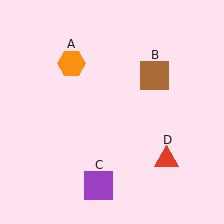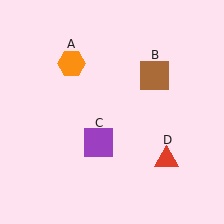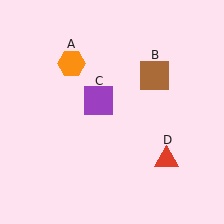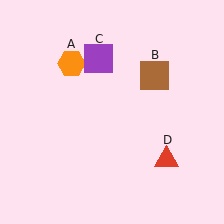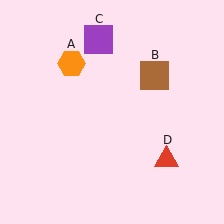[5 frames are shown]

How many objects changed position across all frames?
1 object changed position: purple square (object C).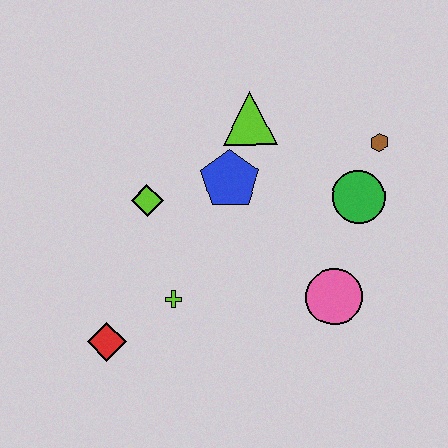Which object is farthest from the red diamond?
The brown hexagon is farthest from the red diamond.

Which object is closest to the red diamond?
The lime cross is closest to the red diamond.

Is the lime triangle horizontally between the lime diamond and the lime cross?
No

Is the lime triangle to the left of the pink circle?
Yes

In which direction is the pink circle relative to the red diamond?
The pink circle is to the right of the red diamond.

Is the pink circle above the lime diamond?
No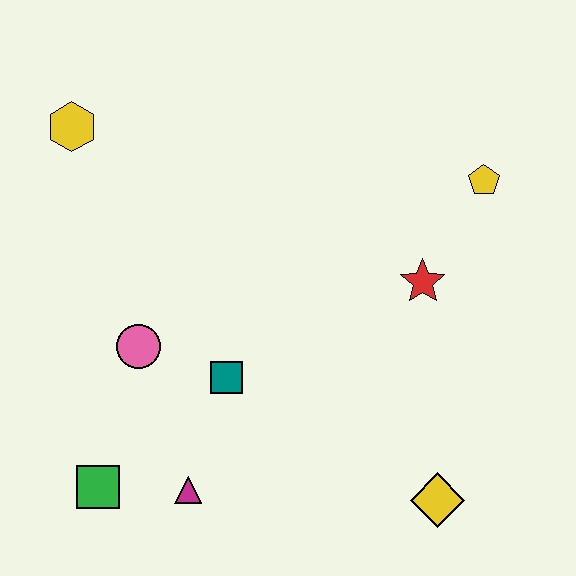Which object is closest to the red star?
The yellow pentagon is closest to the red star.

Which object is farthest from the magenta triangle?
The yellow pentagon is farthest from the magenta triangle.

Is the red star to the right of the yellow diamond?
No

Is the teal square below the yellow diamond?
No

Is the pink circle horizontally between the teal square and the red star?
No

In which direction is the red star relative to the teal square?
The red star is to the right of the teal square.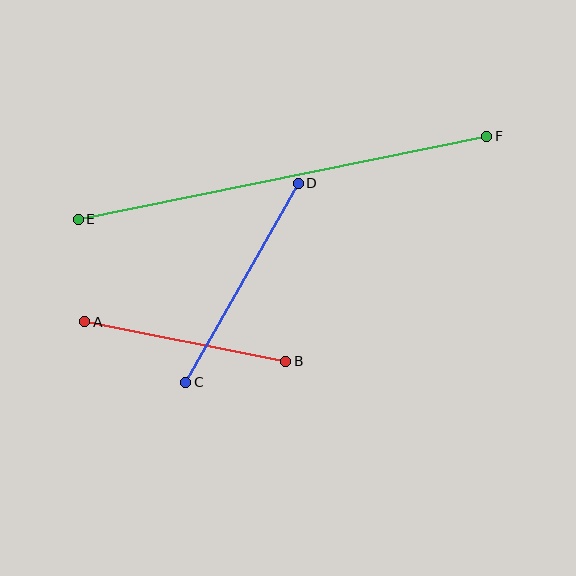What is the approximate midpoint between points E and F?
The midpoint is at approximately (283, 178) pixels.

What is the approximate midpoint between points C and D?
The midpoint is at approximately (242, 283) pixels.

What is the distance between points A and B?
The distance is approximately 205 pixels.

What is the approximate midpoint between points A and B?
The midpoint is at approximately (185, 342) pixels.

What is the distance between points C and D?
The distance is approximately 229 pixels.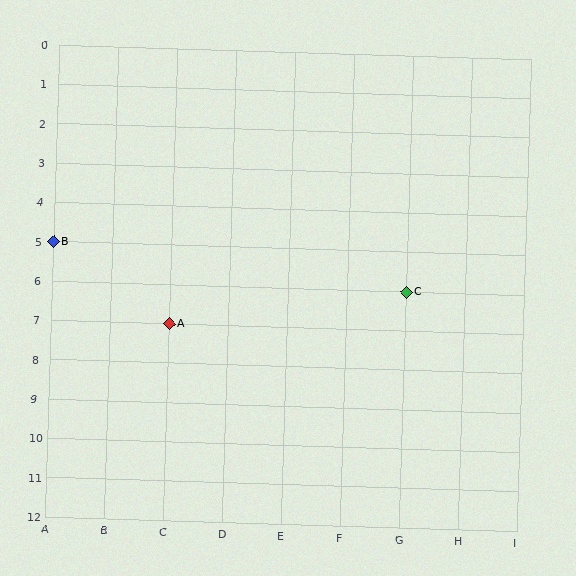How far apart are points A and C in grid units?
Points A and C are 4 columns and 1 row apart (about 4.1 grid units diagonally).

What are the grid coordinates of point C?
Point C is at grid coordinates (G, 6).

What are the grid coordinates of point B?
Point B is at grid coordinates (A, 5).